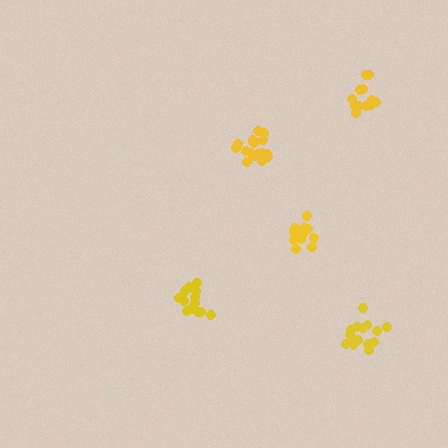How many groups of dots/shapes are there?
There are 5 groups.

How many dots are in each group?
Group 1: 17 dots, Group 2: 15 dots, Group 3: 15 dots, Group 4: 12 dots, Group 5: 16 dots (75 total).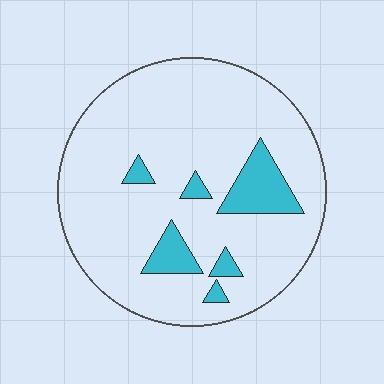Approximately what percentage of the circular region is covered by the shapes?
Approximately 15%.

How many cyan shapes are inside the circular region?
6.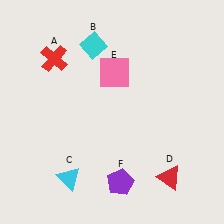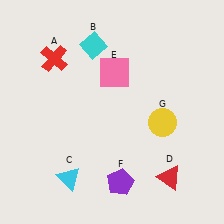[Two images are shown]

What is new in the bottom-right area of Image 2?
A yellow circle (G) was added in the bottom-right area of Image 2.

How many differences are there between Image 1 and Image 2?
There is 1 difference between the two images.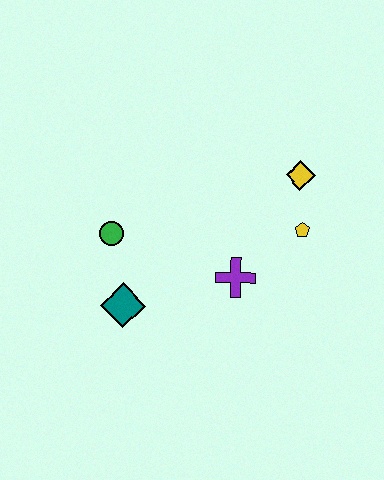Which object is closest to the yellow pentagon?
The yellow diamond is closest to the yellow pentagon.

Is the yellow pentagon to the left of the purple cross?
No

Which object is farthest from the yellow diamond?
The teal diamond is farthest from the yellow diamond.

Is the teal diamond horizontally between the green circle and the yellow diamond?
Yes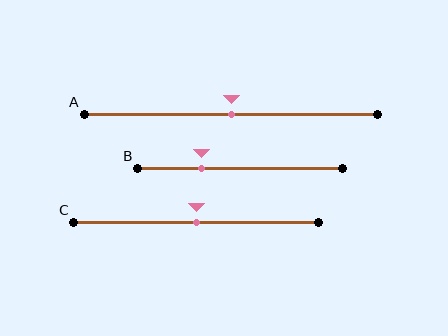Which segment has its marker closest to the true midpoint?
Segment A has its marker closest to the true midpoint.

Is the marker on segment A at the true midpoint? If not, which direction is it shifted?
Yes, the marker on segment A is at the true midpoint.